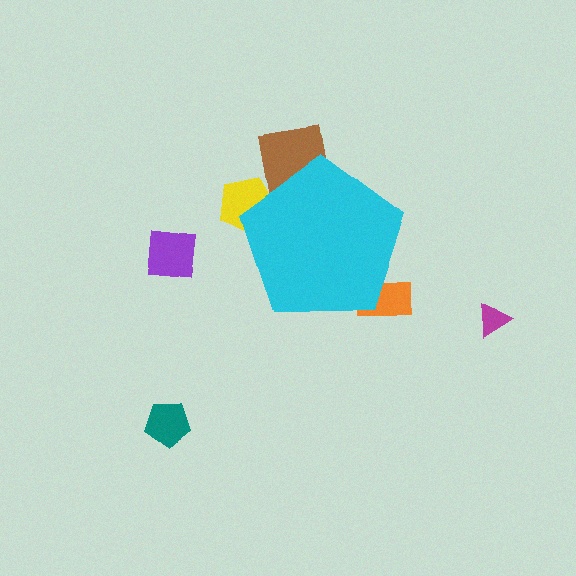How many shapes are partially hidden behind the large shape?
3 shapes are partially hidden.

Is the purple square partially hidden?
No, the purple square is fully visible.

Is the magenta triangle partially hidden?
No, the magenta triangle is fully visible.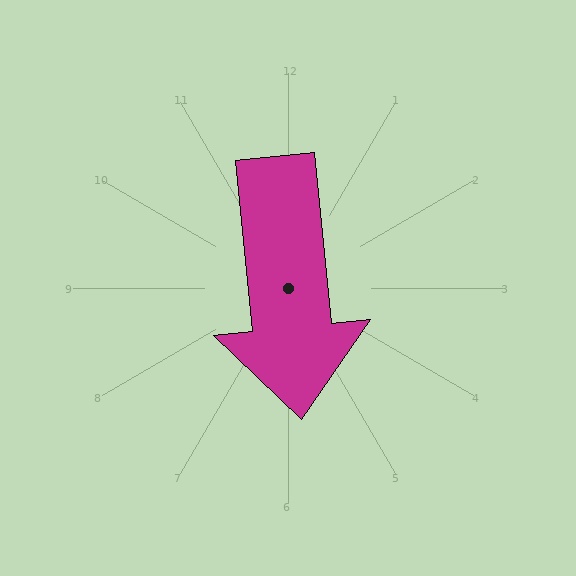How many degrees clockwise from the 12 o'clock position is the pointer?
Approximately 174 degrees.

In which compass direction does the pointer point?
South.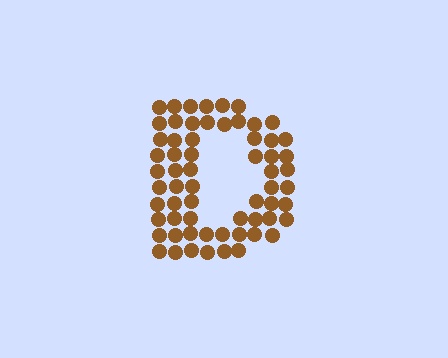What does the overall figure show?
The overall figure shows the letter D.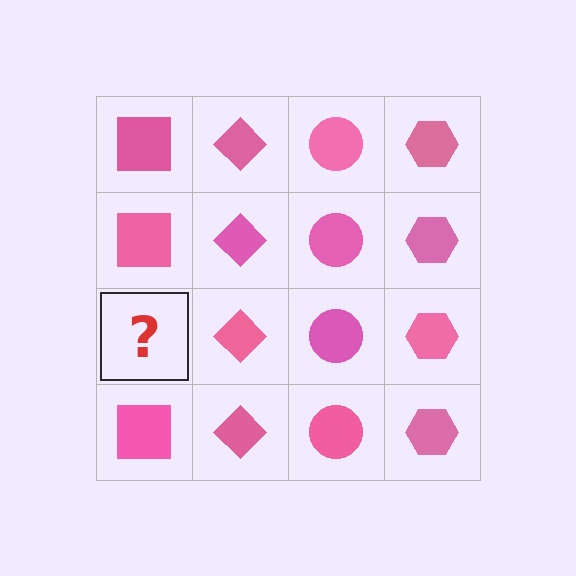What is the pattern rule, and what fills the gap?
The rule is that each column has a consistent shape. The gap should be filled with a pink square.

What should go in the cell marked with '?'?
The missing cell should contain a pink square.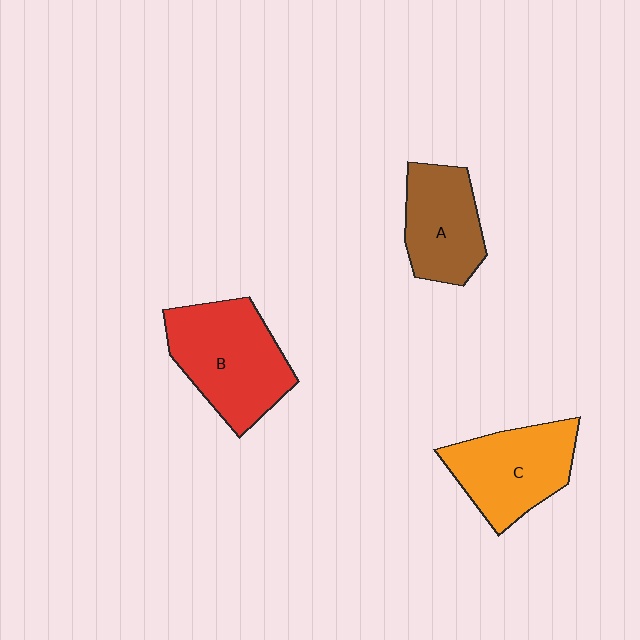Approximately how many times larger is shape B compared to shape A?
Approximately 1.4 times.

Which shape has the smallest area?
Shape A (brown).